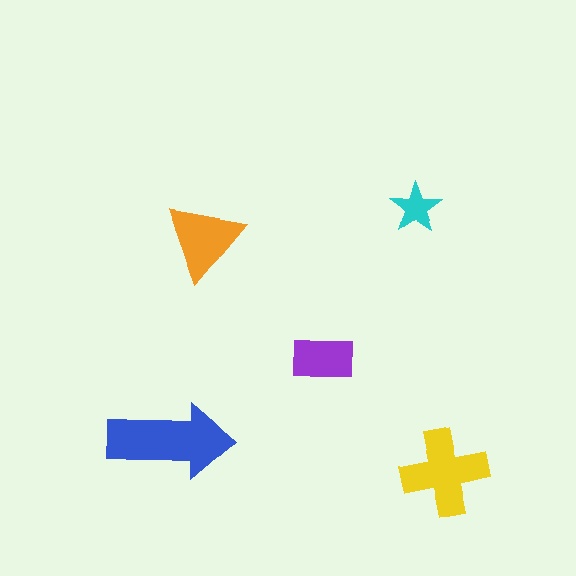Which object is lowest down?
The yellow cross is bottommost.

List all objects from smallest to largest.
The cyan star, the purple rectangle, the orange triangle, the yellow cross, the blue arrow.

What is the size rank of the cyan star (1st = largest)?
5th.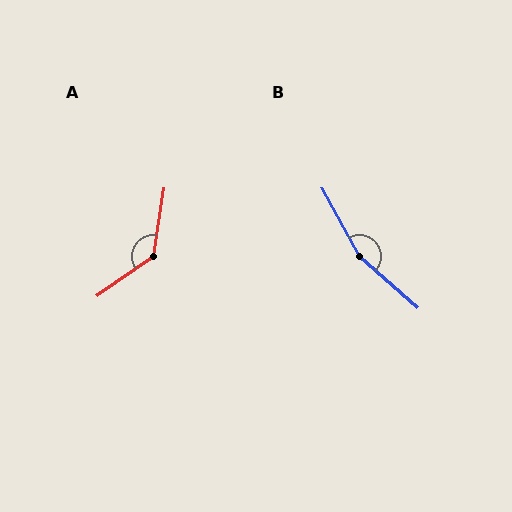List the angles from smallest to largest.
A (134°), B (160°).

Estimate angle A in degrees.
Approximately 134 degrees.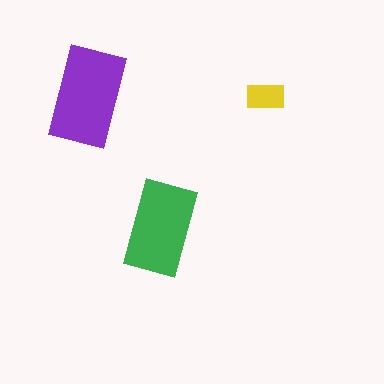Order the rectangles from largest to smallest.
the purple one, the green one, the yellow one.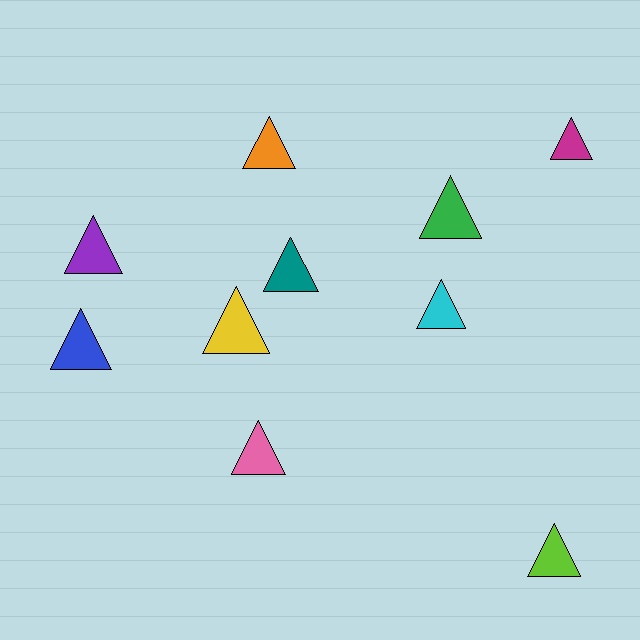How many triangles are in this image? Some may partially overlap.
There are 10 triangles.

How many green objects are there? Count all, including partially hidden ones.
There is 1 green object.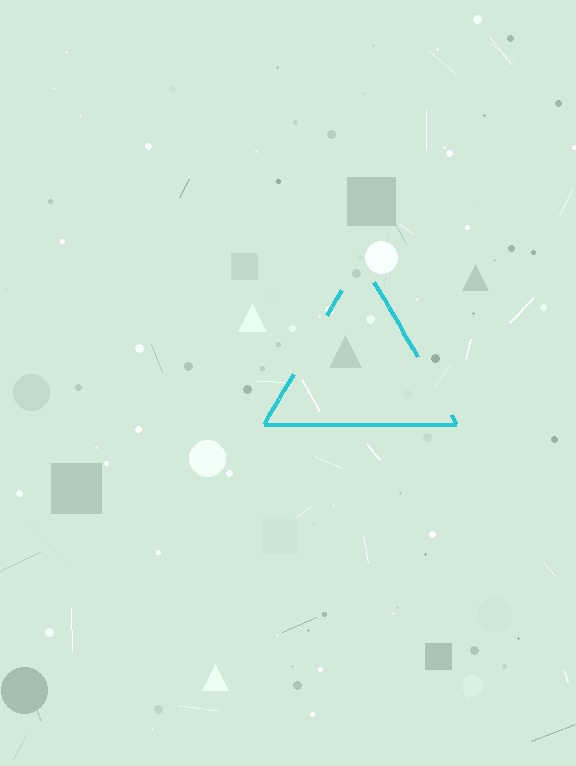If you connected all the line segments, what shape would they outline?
They would outline a triangle.